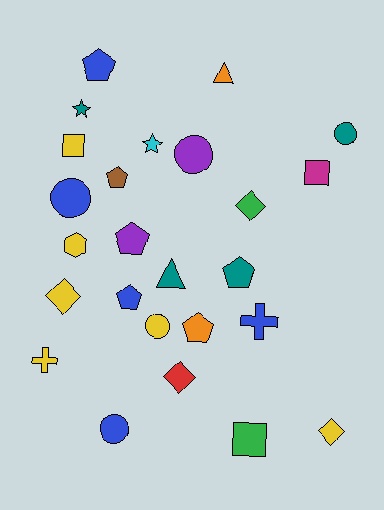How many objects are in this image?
There are 25 objects.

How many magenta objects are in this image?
There is 1 magenta object.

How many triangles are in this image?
There are 2 triangles.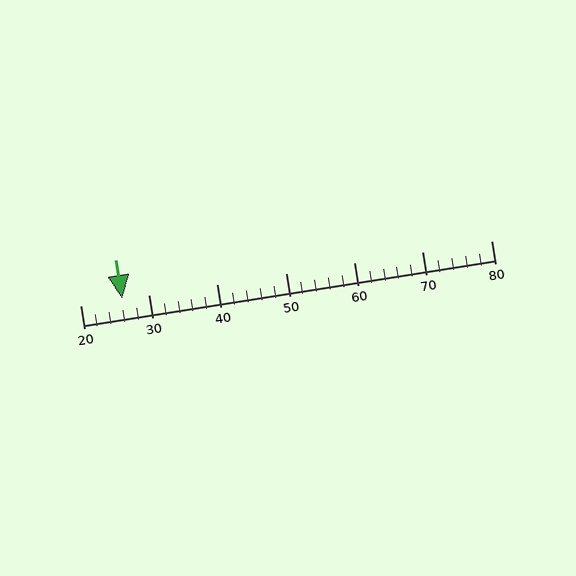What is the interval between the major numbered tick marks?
The major tick marks are spaced 10 units apart.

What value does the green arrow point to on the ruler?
The green arrow points to approximately 26.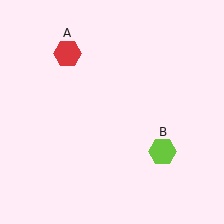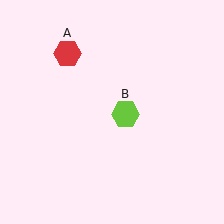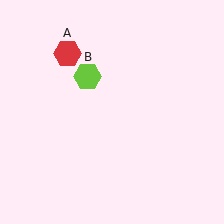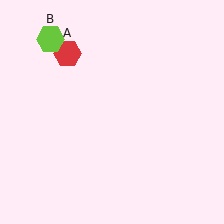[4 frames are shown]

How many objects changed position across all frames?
1 object changed position: lime hexagon (object B).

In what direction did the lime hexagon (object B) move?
The lime hexagon (object B) moved up and to the left.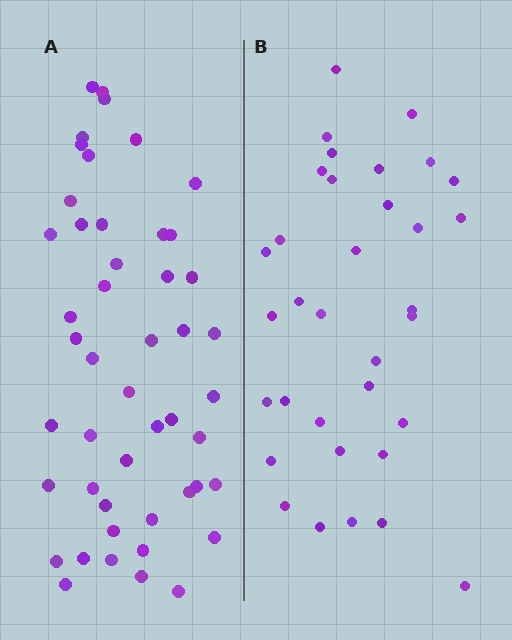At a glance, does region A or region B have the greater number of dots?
Region A (the left region) has more dots.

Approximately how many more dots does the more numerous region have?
Region A has approximately 15 more dots than region B.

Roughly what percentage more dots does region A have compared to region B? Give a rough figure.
About 40% more.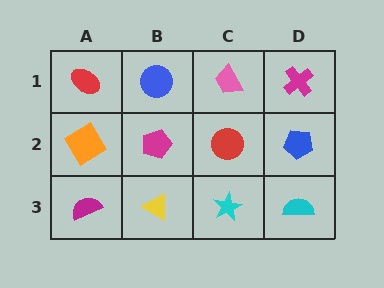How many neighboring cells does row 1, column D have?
2.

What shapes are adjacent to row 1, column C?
A red circle (row 2, column C), a blue circle (row 1, column B), a magenta cross (row 1, column D).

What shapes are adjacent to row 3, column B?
A magenta pentagon (row 2, column B), a magenta semicircle (row 3, column A), a cyan star (row 3, column C).